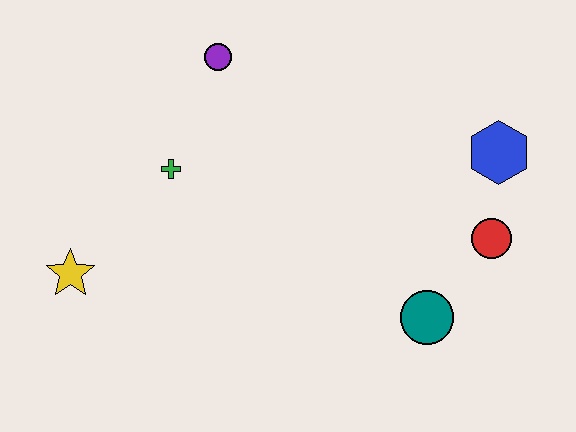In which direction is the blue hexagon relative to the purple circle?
The blue hexagon is to the right of the purple circle.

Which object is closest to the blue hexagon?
The red circle is closest to the blue hexagon.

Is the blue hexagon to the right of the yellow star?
Yes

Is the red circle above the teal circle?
Yes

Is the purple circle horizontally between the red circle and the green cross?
Yes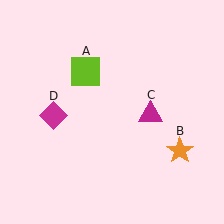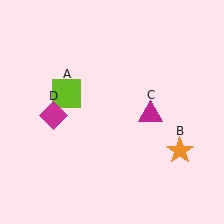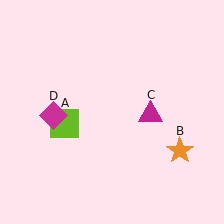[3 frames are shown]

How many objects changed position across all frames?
1 object changed position: lime square (object A).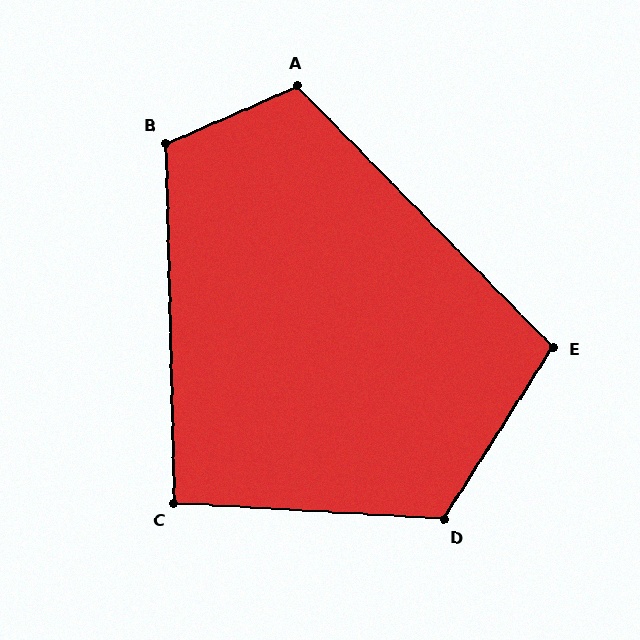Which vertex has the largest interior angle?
D, at approximately 119 degrees.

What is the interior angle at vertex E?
Approximately 103 degrees (obtuse).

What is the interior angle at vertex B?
Approximately 112 degrees (obtuse).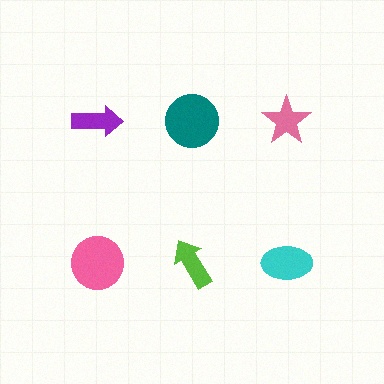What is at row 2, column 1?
A pink circle.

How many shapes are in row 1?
3 shapes.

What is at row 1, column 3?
A pink star.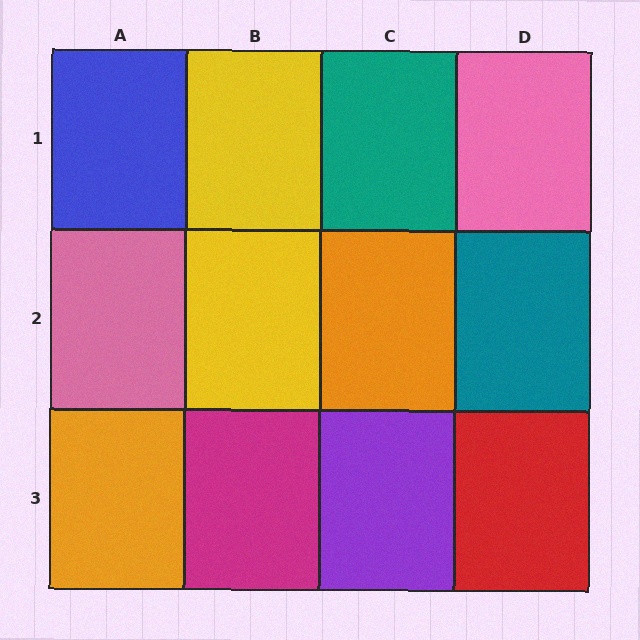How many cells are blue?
1 cell is blue.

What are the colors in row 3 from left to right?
Orange, magenta, purple, red.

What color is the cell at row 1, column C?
Teal.